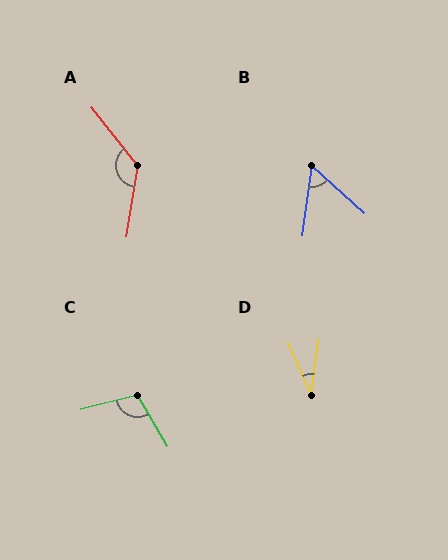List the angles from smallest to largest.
D (31°), B (55°), C (106°), A (132°).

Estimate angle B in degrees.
Approximately 55 degrees.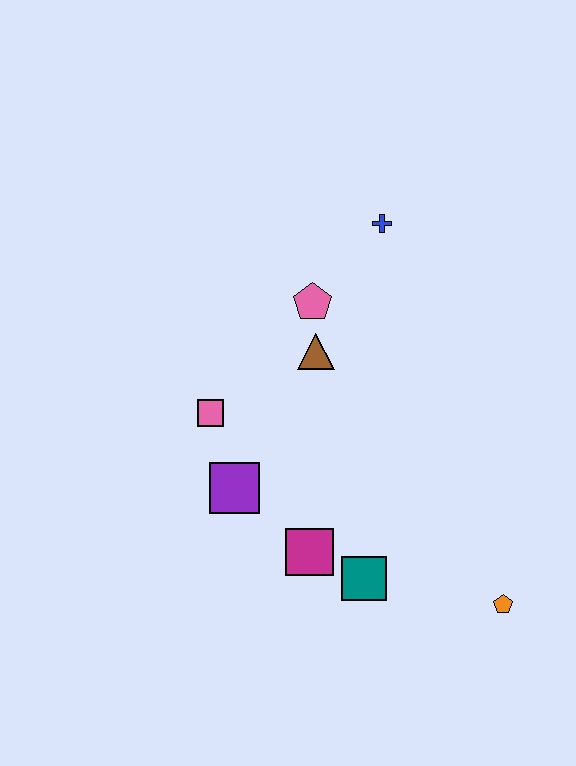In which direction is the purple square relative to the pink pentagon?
The purple square is below the pink pentagon.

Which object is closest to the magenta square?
The teal square is closest to the magenta square.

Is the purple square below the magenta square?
No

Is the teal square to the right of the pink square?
Yes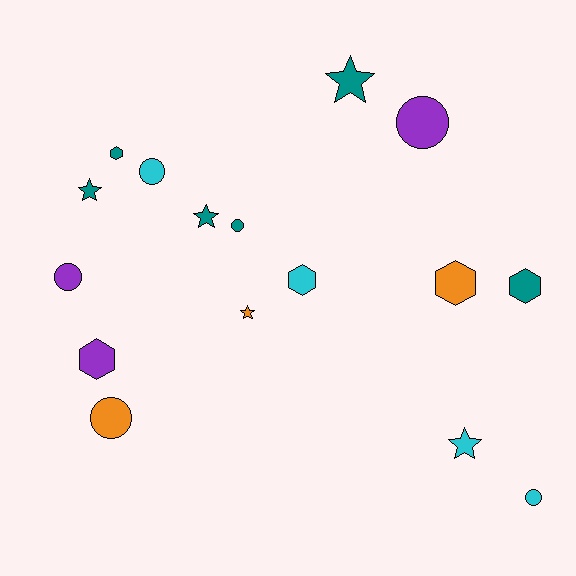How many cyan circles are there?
There are 2 cyan circles.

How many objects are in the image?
There are 16 objects.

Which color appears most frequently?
Teal, with 6 objects.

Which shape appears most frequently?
Circle, with 6 objects.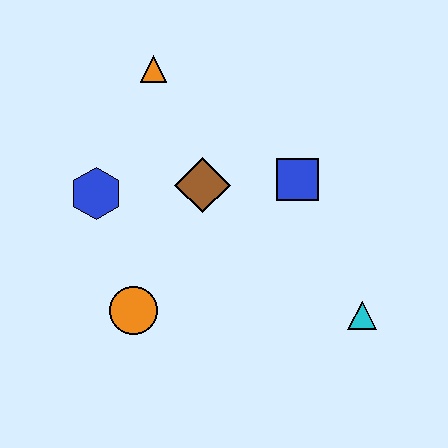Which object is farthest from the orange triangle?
The cyan triangle is farthest from the orange triangle.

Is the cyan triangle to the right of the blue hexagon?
Yes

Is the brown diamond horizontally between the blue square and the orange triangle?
Yes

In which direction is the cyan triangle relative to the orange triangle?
The cyan triangle is below the orange triangle.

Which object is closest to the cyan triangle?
The blue square is closest to the cyan triangle.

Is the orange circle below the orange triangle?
Yes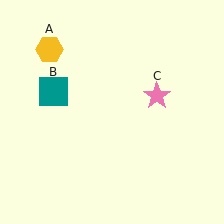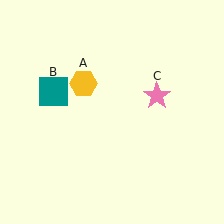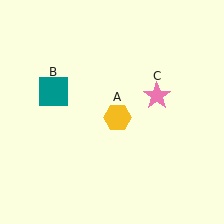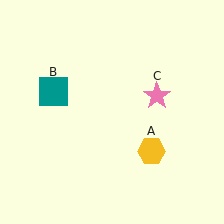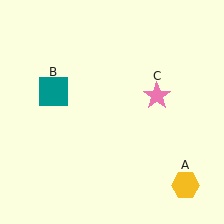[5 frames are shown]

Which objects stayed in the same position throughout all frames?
Teal square (object B) and pink star (object C) remained stationary.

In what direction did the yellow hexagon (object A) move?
The yellow hexagon (object A) moved down and to the right.